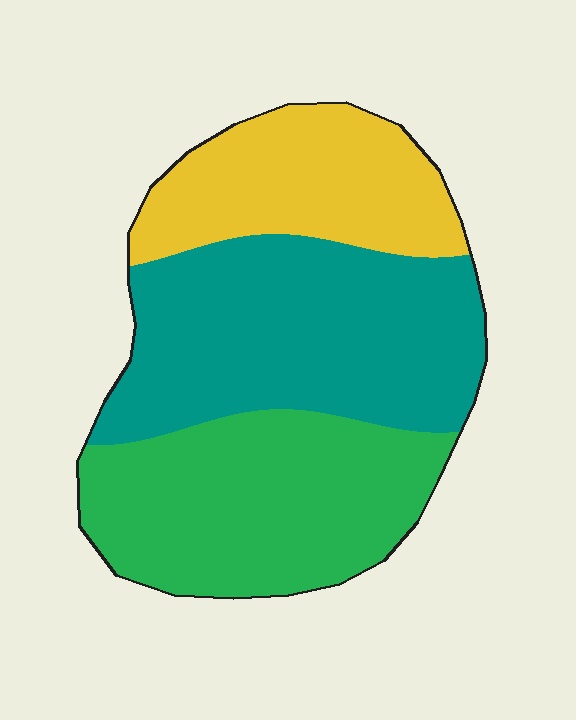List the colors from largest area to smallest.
From largest to smallest: teal, green, yellow.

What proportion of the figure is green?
Green takes up about one third (1/3) of the figure.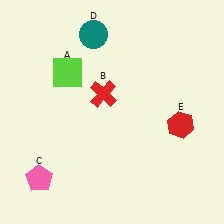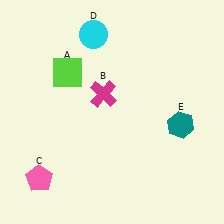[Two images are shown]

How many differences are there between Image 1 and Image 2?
There are 3 differences between the two images.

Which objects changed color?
B changed from red to magenta. D changed from teal to cyan. E changed from red to teal.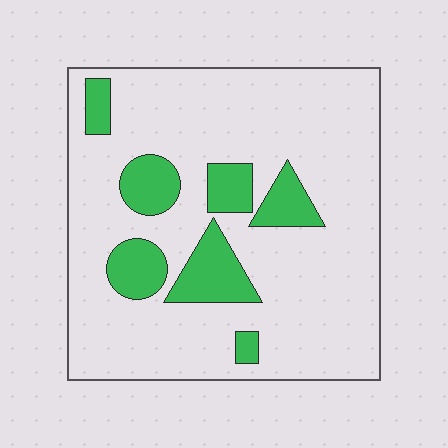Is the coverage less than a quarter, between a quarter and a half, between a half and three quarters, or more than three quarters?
Less than a quarter.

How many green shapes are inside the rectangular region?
7.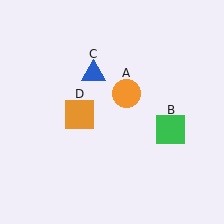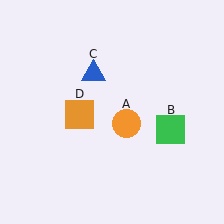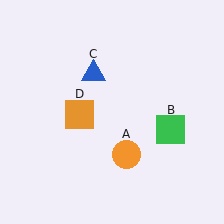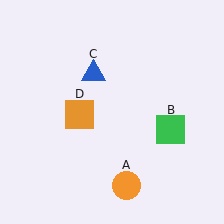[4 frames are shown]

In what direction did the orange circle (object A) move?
The orange circle (object A) moved down.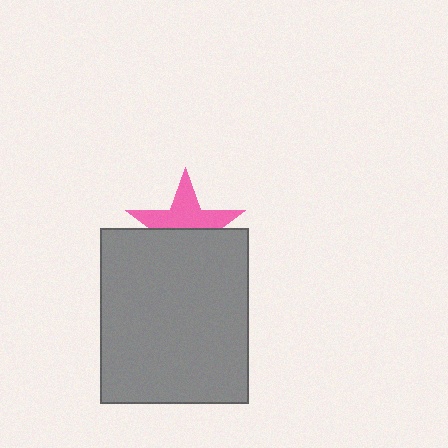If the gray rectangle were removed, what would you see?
You would see the complete pink star.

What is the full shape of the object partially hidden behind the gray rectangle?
The partially hidden object is a pink star.